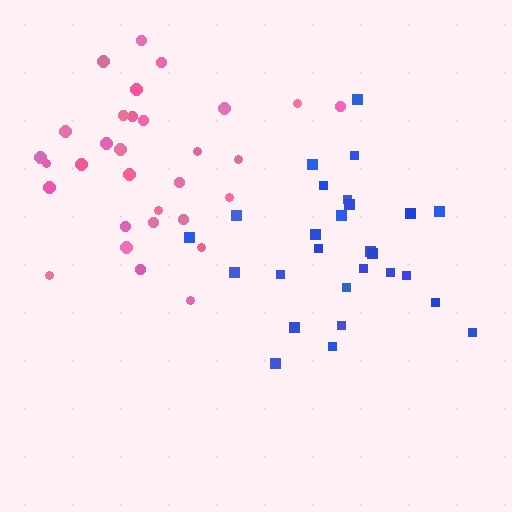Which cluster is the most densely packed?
Blue.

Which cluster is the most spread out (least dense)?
Pink.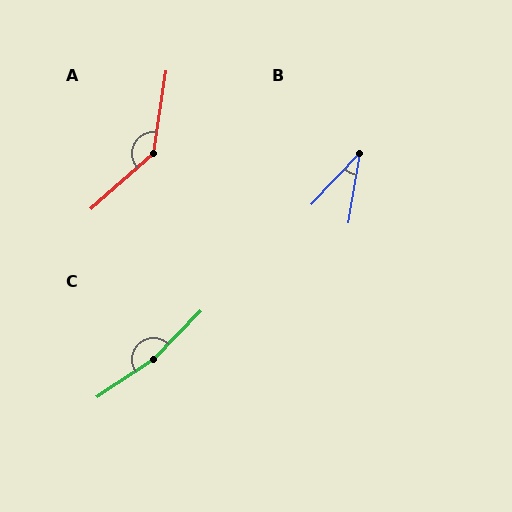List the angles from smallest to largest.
B (33°), A (140°), C (168°).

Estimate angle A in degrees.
Approximately 140 degrees.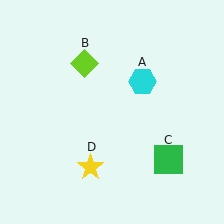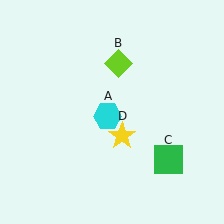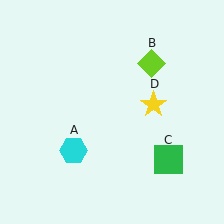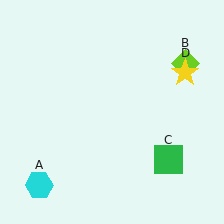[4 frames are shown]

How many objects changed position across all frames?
3 objects changed position: cyan hexagon (object A), lime diamond (object B), yellow star (object D).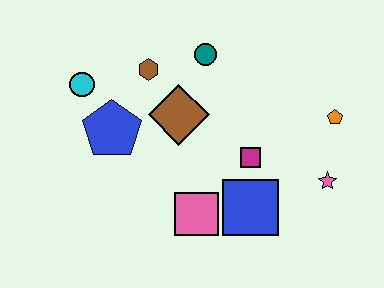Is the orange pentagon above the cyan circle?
No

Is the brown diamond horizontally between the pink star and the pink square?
No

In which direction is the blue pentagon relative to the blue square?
The blue pentagon is to the left of the blue square.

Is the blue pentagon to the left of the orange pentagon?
Yes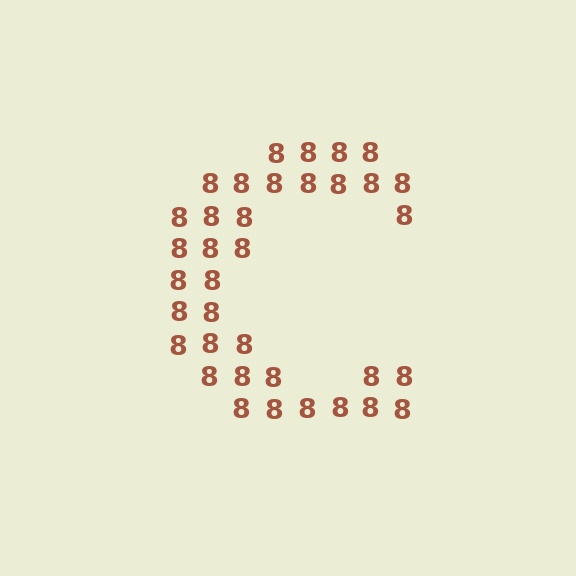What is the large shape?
The large shape is the letter C.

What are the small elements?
The small elements are digit 8's.